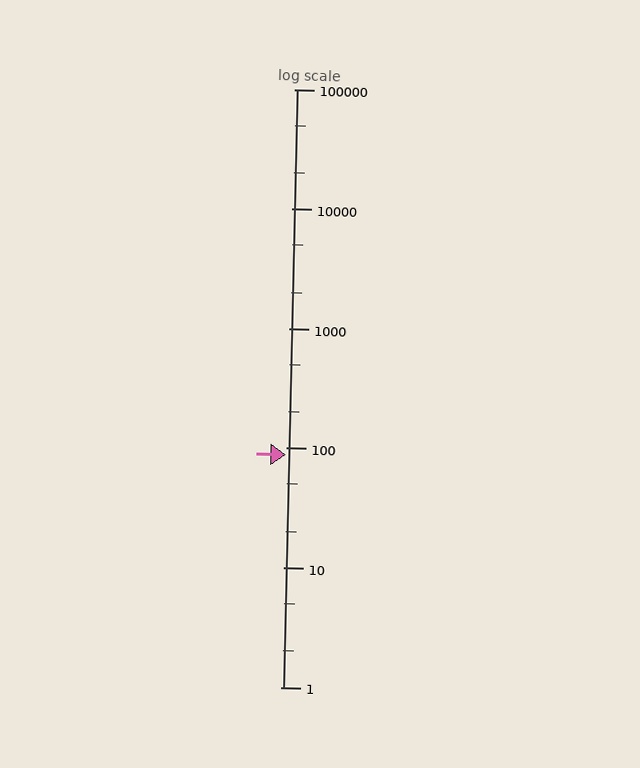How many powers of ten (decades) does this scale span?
The scale spans 5 decades, from 1 to 100000.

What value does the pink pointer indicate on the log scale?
The pointer indicates approximately 88.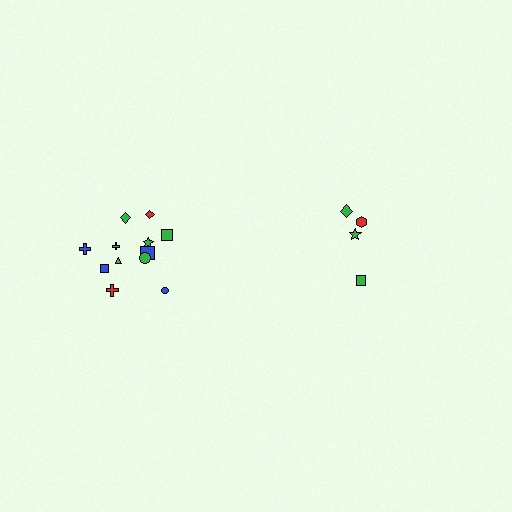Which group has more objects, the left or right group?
The left group.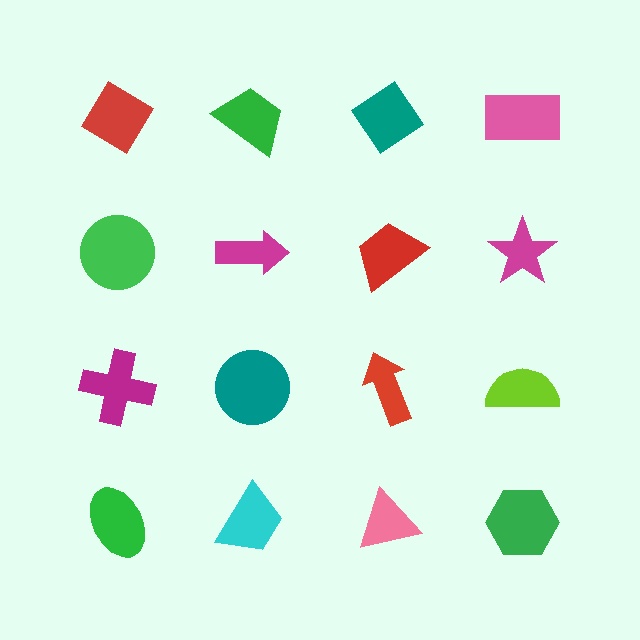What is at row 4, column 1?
A green ellipse.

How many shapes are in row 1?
4 shapes.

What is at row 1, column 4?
A pink rectangle.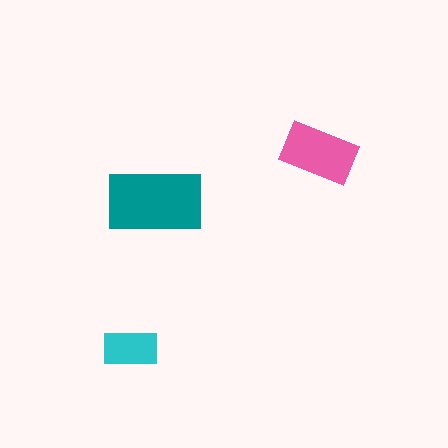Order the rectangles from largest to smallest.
the teal one, the pink one, the cyan one.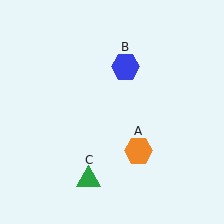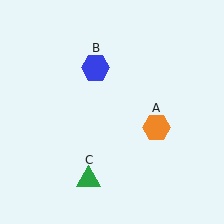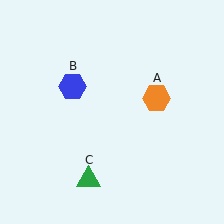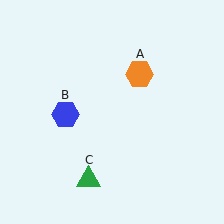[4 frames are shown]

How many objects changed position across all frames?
2 objects changed position: orange hexagon (object A), blue hexagon (object B).